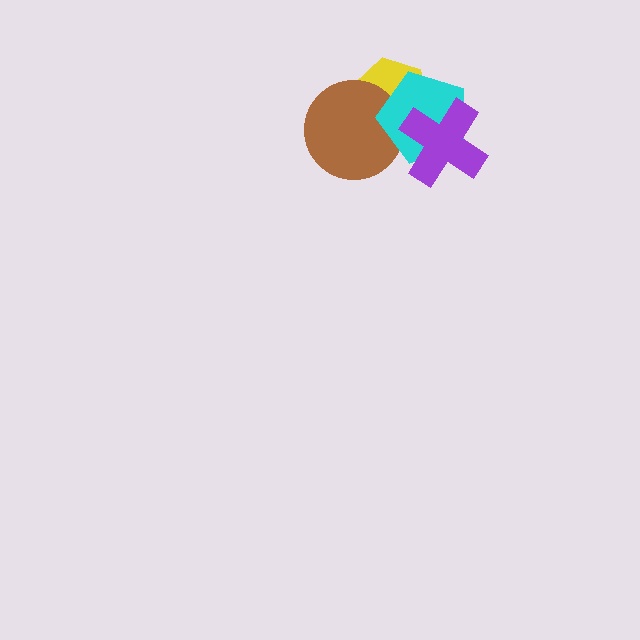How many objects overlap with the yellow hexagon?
3 objects overlap with the yellow hexagon.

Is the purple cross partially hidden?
No, no other shape covers it.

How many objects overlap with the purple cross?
2 objects overlap with the purple cross.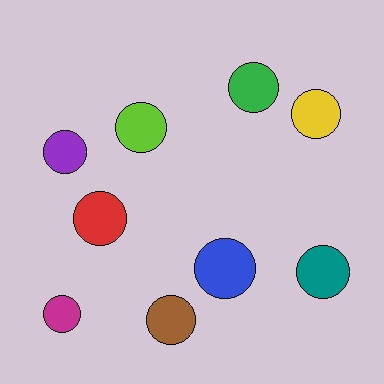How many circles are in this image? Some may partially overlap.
There are 9 circles.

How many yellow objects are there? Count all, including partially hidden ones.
There is 1 yellow object.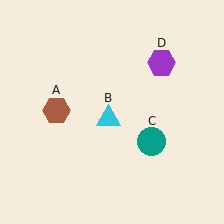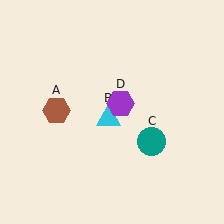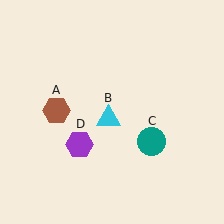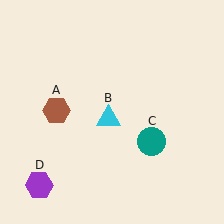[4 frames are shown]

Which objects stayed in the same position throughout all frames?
Brown hexagon (object A) and cyan triangle (object B) and teal circle (object C) remained stationary.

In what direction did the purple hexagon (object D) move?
The purple hexagon (object D) moved down and to the left.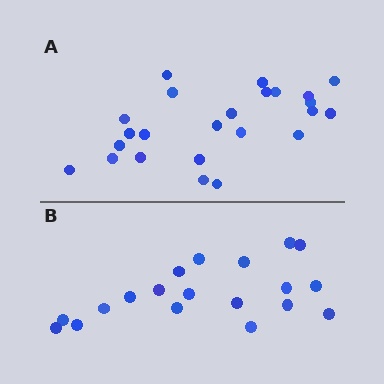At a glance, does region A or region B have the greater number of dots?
Region A (the top region) has more dots.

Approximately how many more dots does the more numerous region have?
Region A has about 5 more dots than region B.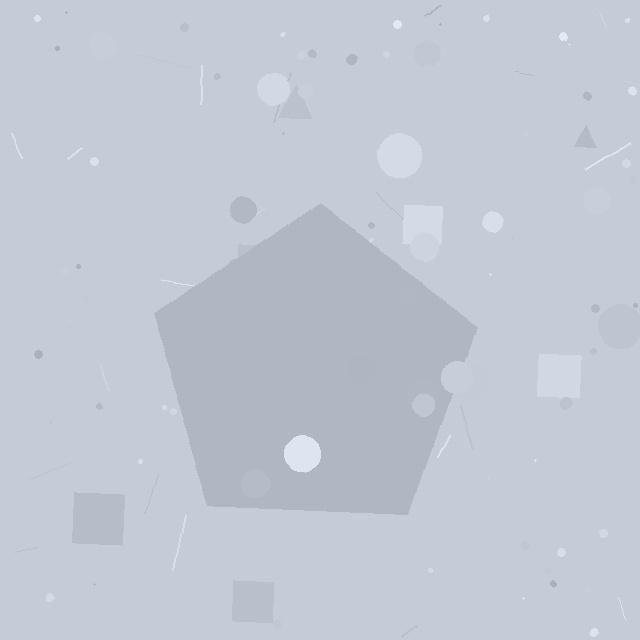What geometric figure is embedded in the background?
A pentagon is embedded in the background.